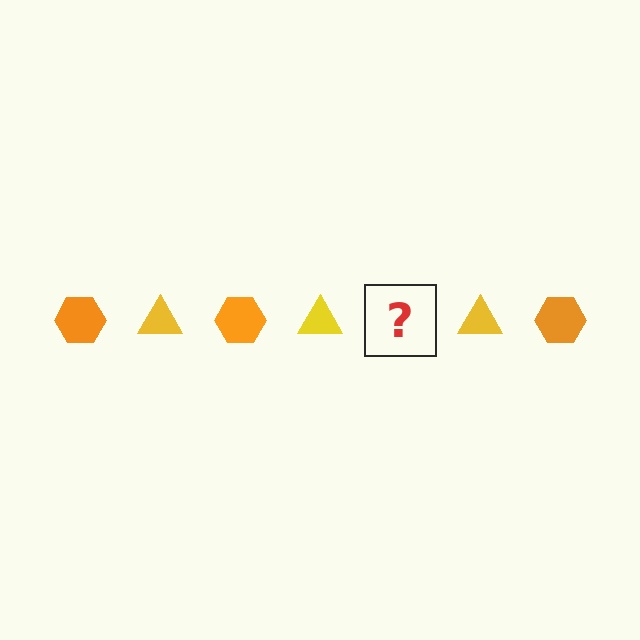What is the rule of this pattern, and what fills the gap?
The rule is that the pattern alternates between orange hexagon and yellow triangle. The gap should be filled with an orange hexagon.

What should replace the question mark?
The question mark should be replaced with an orange hexagon.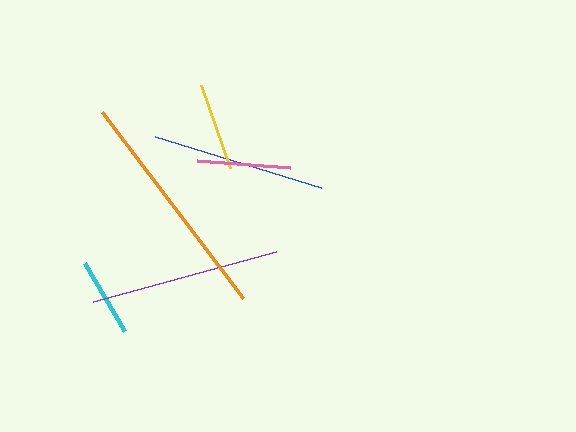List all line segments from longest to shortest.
From longest to shortest: orange, purple, blue, pink, yellow, cyan.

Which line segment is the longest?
The orange line is the longest at approximately 233 pixels.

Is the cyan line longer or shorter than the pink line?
The pink line is longer than the cyan line.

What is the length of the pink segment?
The pink segment is approximately 93 pixels long.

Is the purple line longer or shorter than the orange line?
The orange line is longer than the purple line.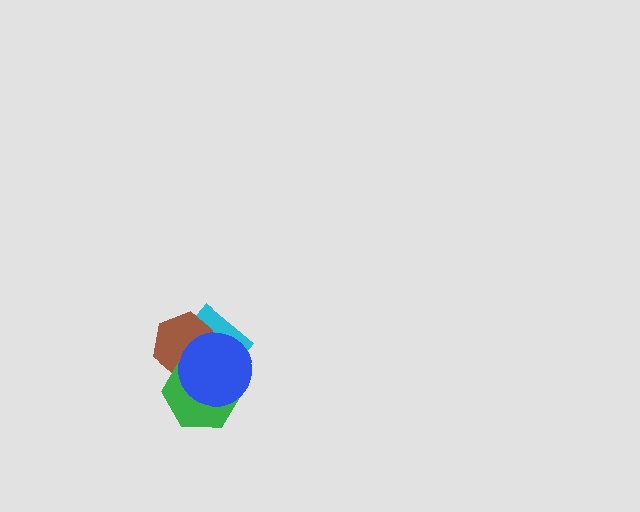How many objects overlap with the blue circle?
3 objects overlap with the blue circle.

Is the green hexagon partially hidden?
Yes, it is partially covered by another shape.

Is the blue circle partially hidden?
No, no other shape covers it.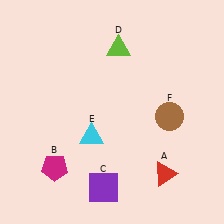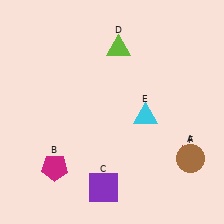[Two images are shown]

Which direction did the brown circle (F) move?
The brown circle (F) moved down.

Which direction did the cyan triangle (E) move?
The cyan triangle (E) moved right.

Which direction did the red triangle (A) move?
The red triangle (A) moved right.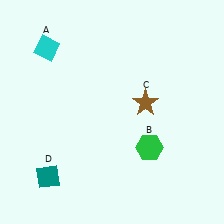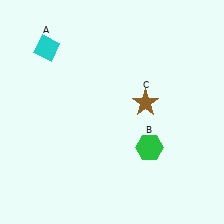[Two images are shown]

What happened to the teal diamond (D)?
The teal diamond (D) was removed in Image 2. It was in the bottom-left area of Image 1.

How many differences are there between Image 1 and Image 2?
There is 1 difference between the two images.